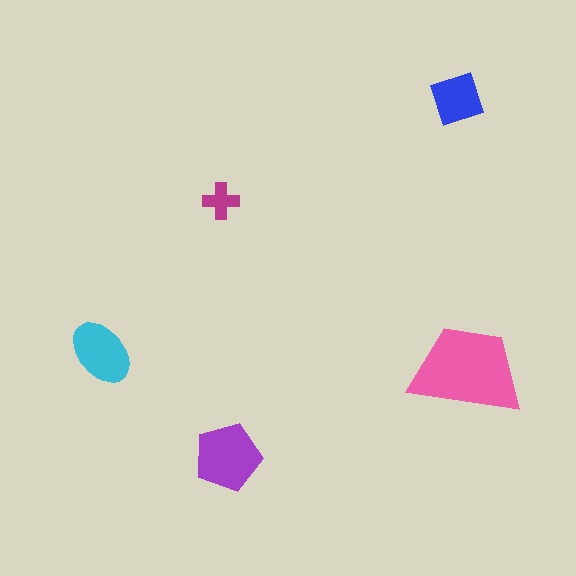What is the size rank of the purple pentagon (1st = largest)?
2nd.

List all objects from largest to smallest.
The pink trapezoid, the purple pentagon, the cyan ellipse, the blue diamond, the magenta cross.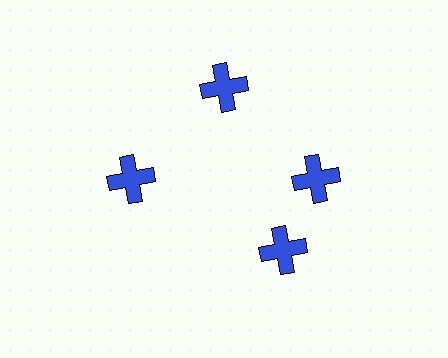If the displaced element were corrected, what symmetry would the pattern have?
It would have 4-fold rotational symmetry — the pattern would map onto itself every 90 degrees.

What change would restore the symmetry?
The symmetry would be restored by rotating it back into even spacing with its neighbors so that all 4 crosses sit at equal angles and equal distance from the center.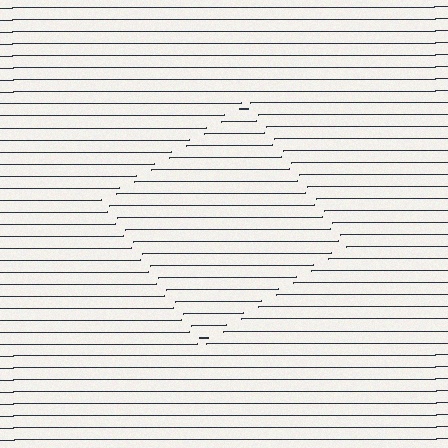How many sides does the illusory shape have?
4 sides — the line-ends trace a square.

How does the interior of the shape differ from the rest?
The interior of the shape contains the same grating, shifted by half a period — the contour is defined by the phase discontinuity where line-ends from the inner and outer gratings abut.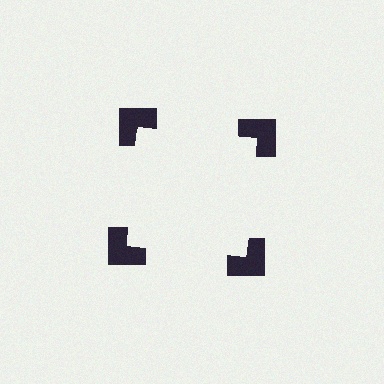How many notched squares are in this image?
There are 4 — one at each vertex of the illusory square.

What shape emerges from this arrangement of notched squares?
An illusory square — its edges are inferred from the aligned wedge cuts in the notched squares, not physically drawn.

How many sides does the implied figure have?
4 sides.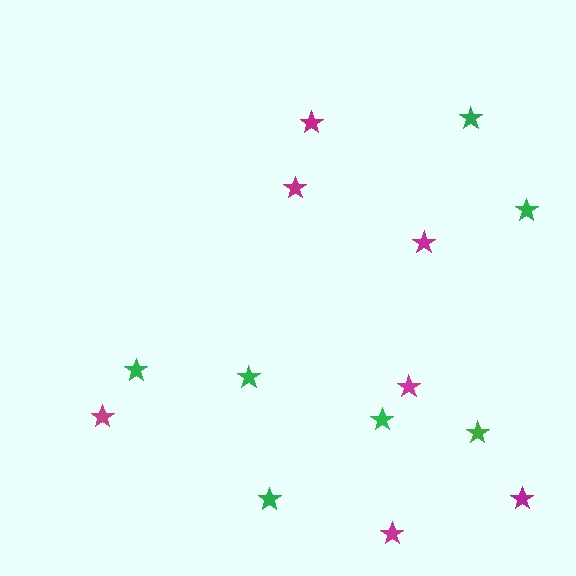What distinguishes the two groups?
There are 2 groups: one group of magenta stars (7) and one group of green stars (7).